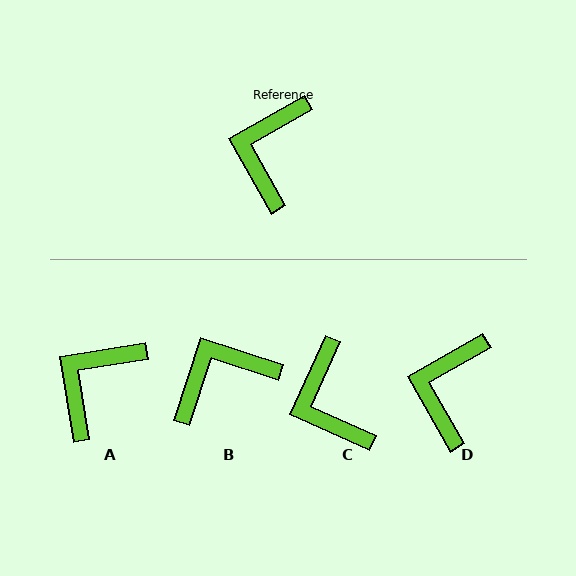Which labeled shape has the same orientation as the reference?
D.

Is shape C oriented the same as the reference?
No, it is off by about 36 degrees.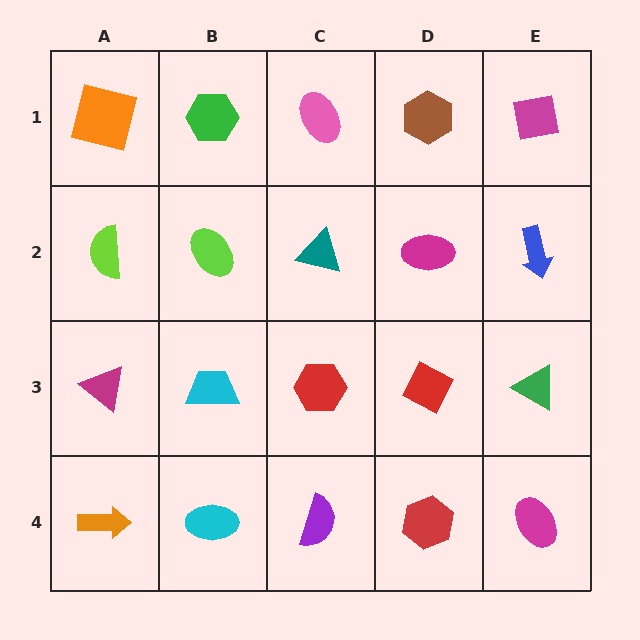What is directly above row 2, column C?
A pink ellipse.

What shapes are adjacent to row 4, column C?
A red hexagon (row 3, column C), a cyan ellipse (row 4, column B), a red hexagon (row 4, column D).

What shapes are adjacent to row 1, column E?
A blue arrow (row 2, column E), a brown hexagon (row 1, column D).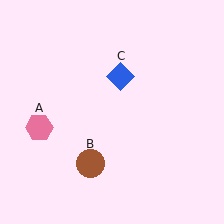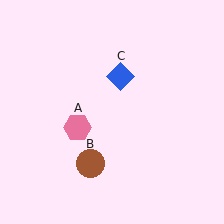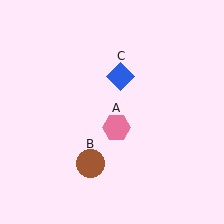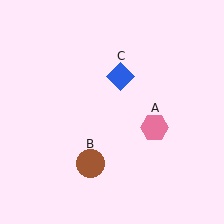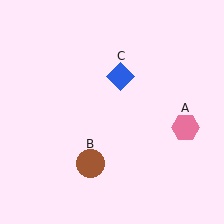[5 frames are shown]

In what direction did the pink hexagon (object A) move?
The pink hexagon (object A) moved right.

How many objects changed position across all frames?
1 object changed position: pink hexagon (object A).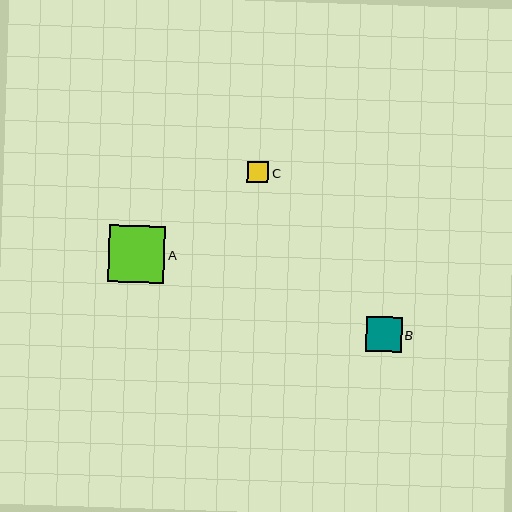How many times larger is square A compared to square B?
Square A is approximately 1.6 times the size of square B.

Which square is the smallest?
Square C is the smallest with a size of approximately 21 pixels.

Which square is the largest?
Square A is the largest with a size of approximately 57 pixels.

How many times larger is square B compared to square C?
Square B is approximately 1.7 times the size of square C.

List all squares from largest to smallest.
From largest to smallest: A, B, C.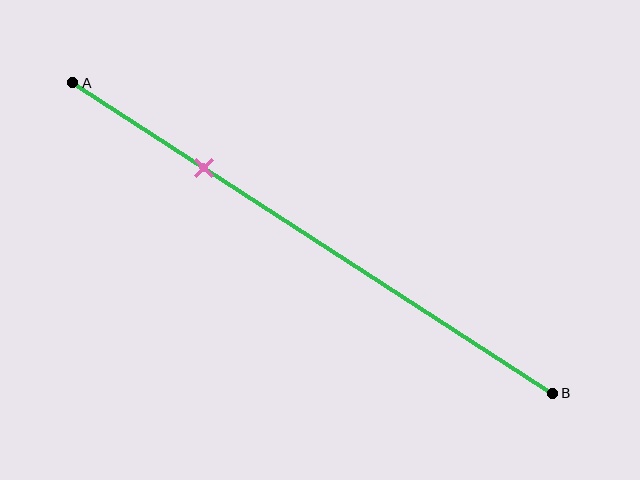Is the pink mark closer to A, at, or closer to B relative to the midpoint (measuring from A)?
The pink mark is closer to point A than the midpoint of segment AB.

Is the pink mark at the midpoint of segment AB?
No, the mark is at about 25% from A, not at the 50% midpoint.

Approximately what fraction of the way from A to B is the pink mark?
The pink mark is approximately 25% of the way from A to B.